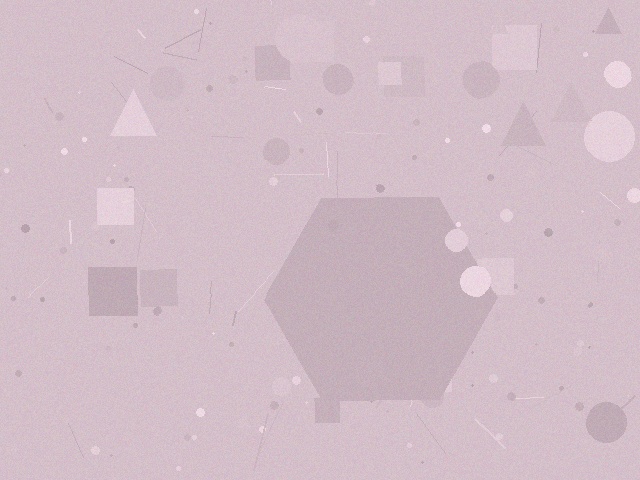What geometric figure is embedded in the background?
A hexagon is embedded in the background.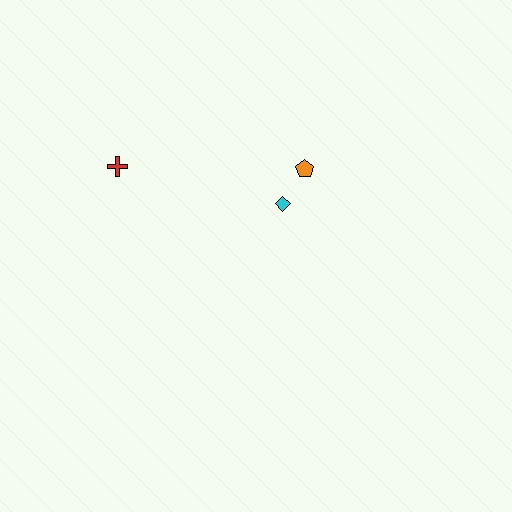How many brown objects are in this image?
There are no brown objects.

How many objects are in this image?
There are 3 objects.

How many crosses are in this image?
There is 1 cross.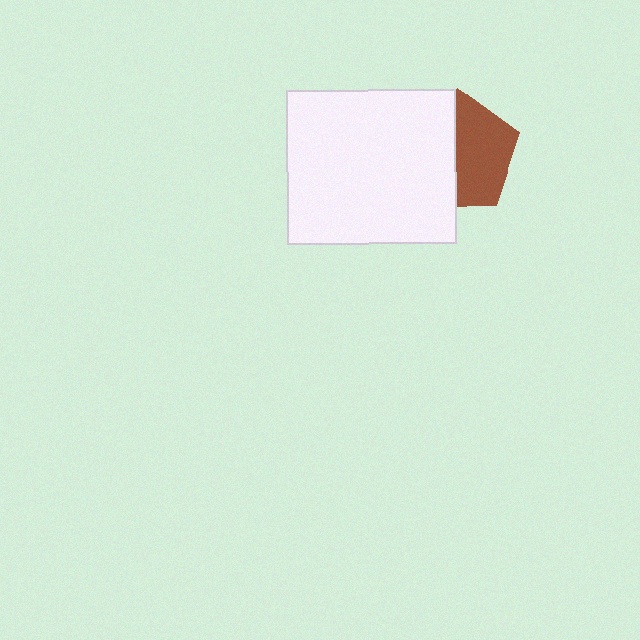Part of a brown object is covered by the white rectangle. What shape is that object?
It is a pentagon.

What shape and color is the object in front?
The object in front is a white rectangle.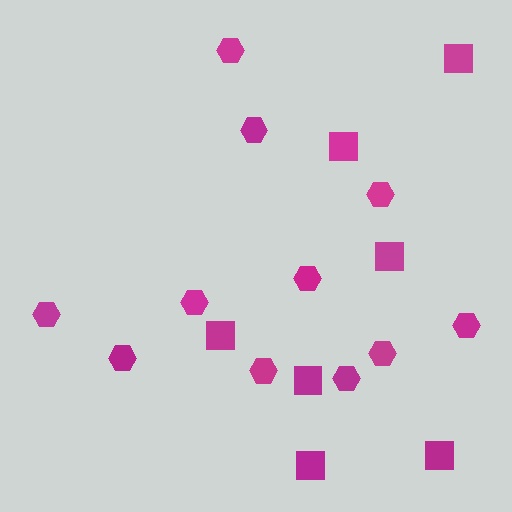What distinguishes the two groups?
There are 2 groups: one group of hexagons (11) and one group of squares (7).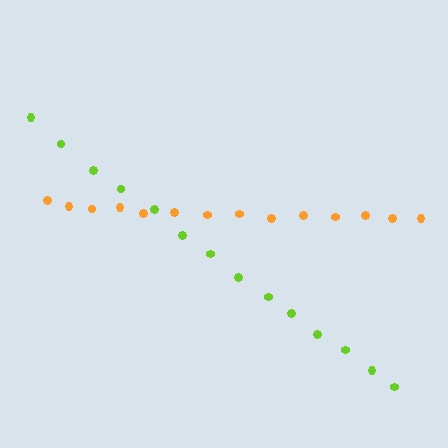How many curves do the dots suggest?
There are 2 distinct paths.